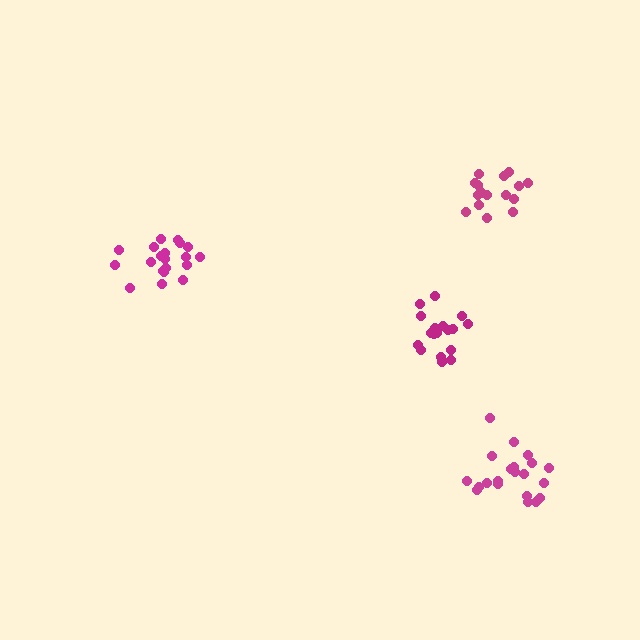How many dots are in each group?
Group 1: 18 dots, Group 2: 21 dots, Group 3: 17 dots, Group 4: 21 dots (77 total).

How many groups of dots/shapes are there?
There are 4 groups.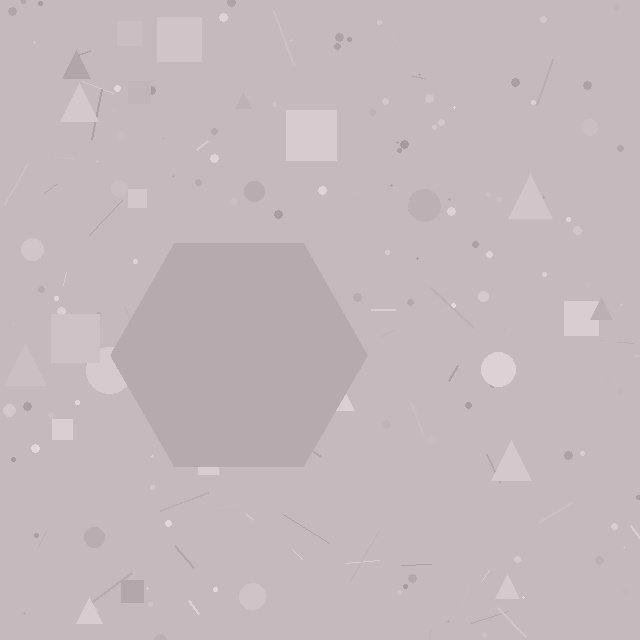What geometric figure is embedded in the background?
A hexagon is embedded in the background.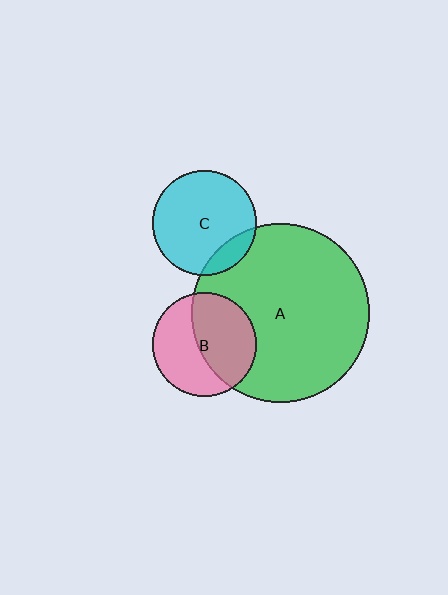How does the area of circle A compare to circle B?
Approximately 2.9 times.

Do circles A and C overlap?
Yes.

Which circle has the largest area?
Circle A (green).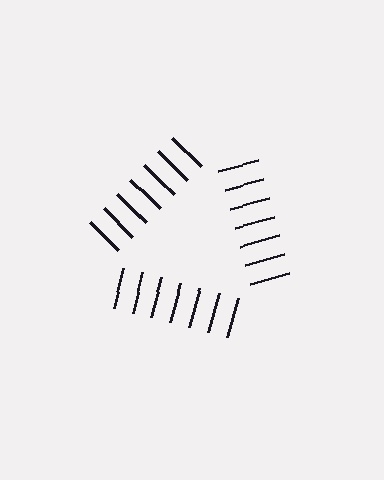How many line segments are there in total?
21 — 7 along each of the 3 edges.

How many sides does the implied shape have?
3 sides — the line-ends trace a triangle.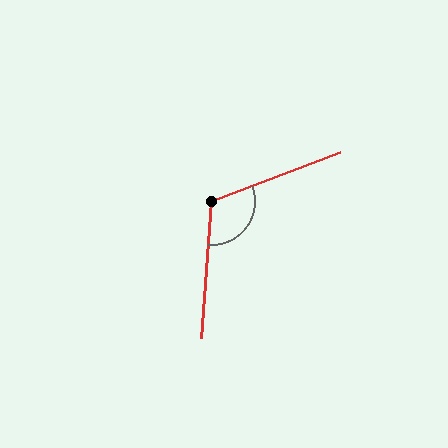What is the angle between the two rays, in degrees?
Approximately 115 degrees.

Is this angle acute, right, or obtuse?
It is obtuse.